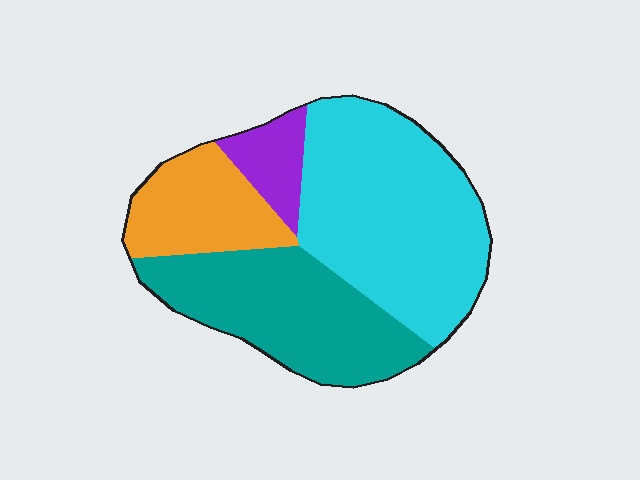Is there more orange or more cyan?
Cyan.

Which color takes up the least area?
Purple, at roughly 10%.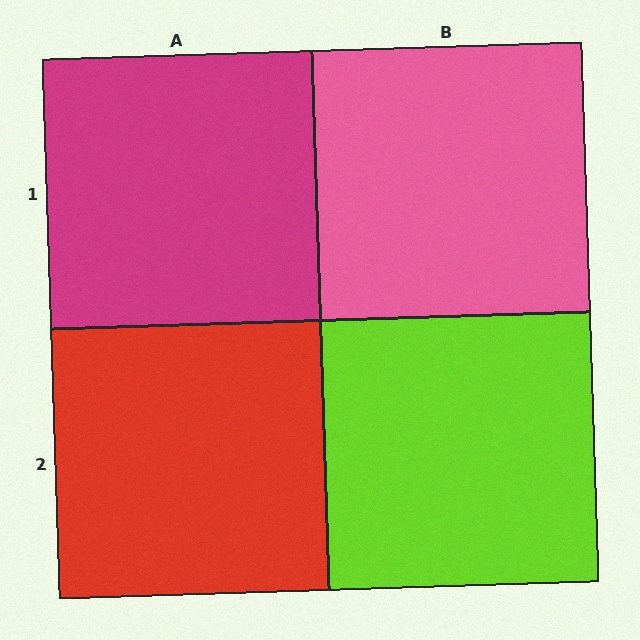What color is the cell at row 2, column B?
Lime.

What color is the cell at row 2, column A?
Red.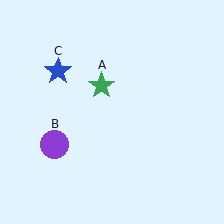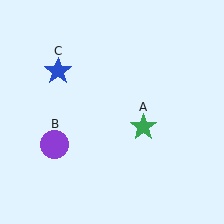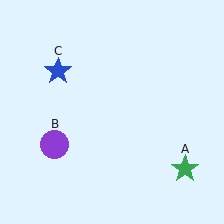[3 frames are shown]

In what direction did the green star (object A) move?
The green star (object A) moved down and to the right.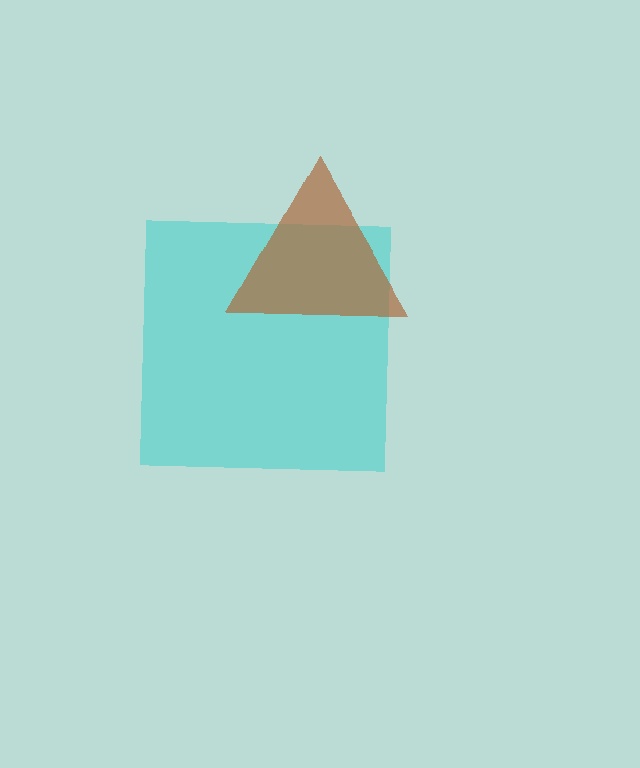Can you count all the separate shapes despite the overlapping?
Yes, there are 2 separate shapes.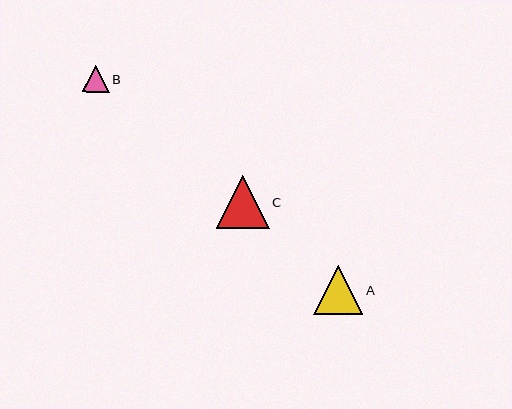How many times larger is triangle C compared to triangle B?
Triangle C is approximately 2.0 times the size of triangle B.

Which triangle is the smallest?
Triangle B is the smallest with a size of approximately 27 pixels.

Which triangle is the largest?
Triangle C is the largest with a size of approximately 53 pixels.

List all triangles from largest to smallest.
From largest to smallest: C, A, B.